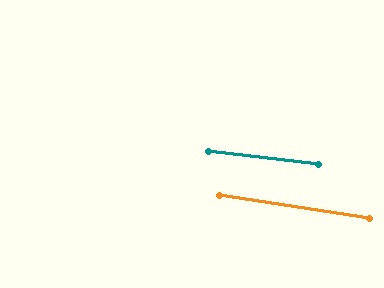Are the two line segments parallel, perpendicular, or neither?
Parallel — their directions differ by only 1.5°.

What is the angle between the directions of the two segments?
Approximately 2 degrees.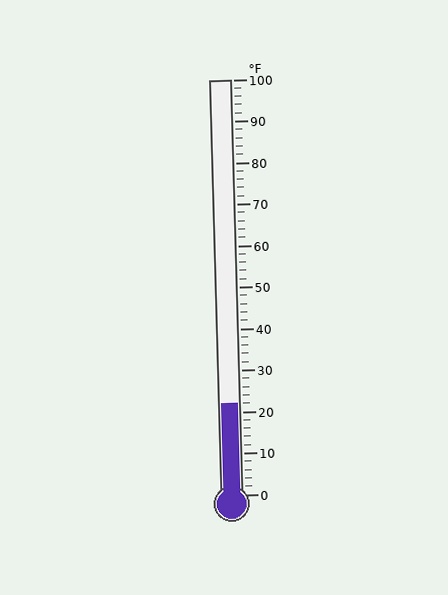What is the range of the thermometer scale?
The thermometer scale ranges from 0°F to 100°F.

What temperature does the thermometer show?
The thermometer shows approximately 22°F.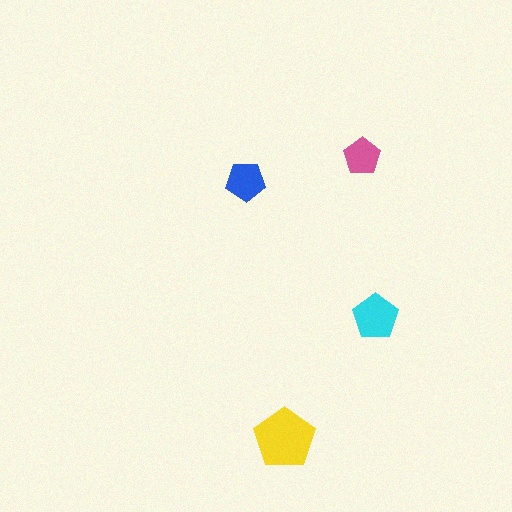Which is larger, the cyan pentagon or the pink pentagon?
The cyan one.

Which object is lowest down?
The yellow pentagon is bottommost.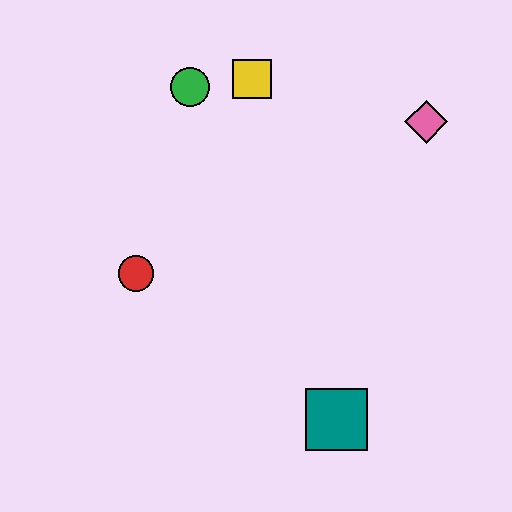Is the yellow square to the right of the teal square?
No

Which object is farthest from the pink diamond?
The red circle is farthest from the pink diamond.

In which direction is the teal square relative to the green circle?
The teal square is below the green circle.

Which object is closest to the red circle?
The green circle is closest to the red circle.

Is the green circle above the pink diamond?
Yes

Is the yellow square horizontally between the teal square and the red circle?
Yes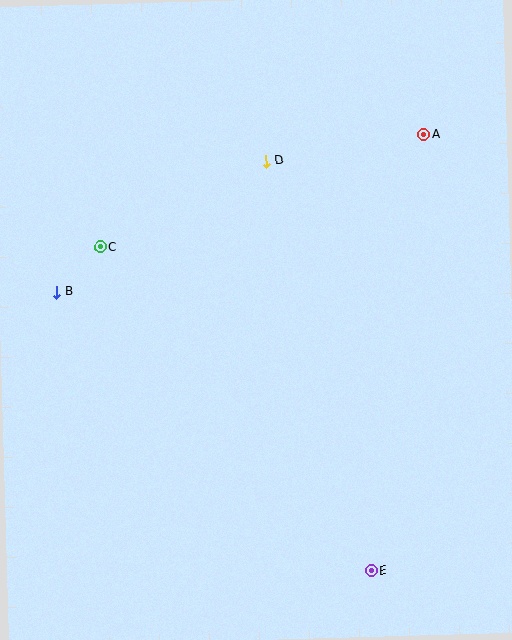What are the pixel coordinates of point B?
Point B is at (57, 292).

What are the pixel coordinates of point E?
Point E is at (372, 570).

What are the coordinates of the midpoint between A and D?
The midpoint between A and D is at (345, 148).